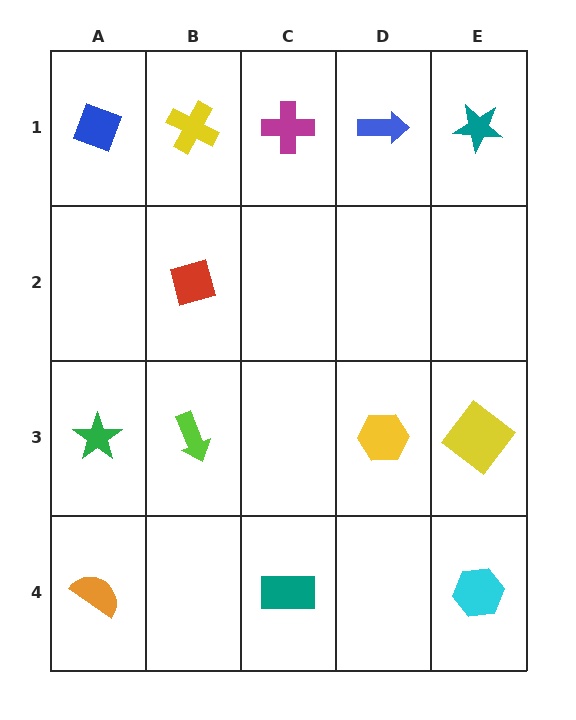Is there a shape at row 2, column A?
No, that cell is empty.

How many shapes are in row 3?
4 shapes.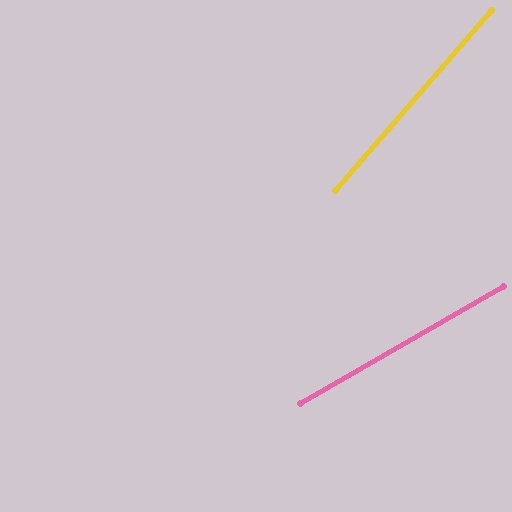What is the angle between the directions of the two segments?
Approximately 19 degrees.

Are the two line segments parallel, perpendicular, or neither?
Neither parallel nor perpendicular — they differ by about 19°.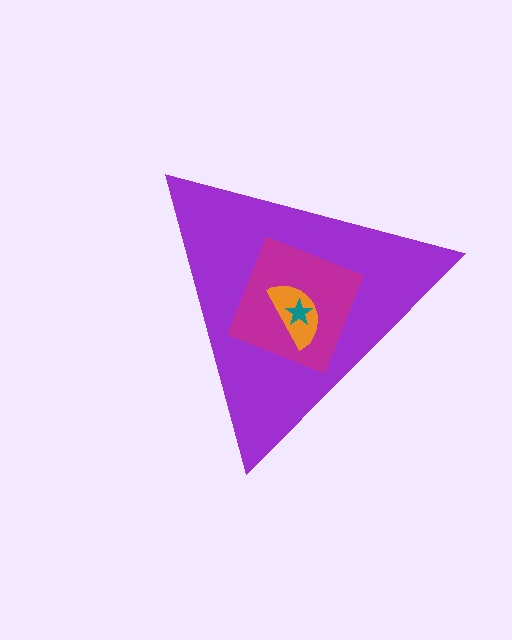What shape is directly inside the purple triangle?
The magenta diamond.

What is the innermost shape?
The teal star.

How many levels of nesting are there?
4.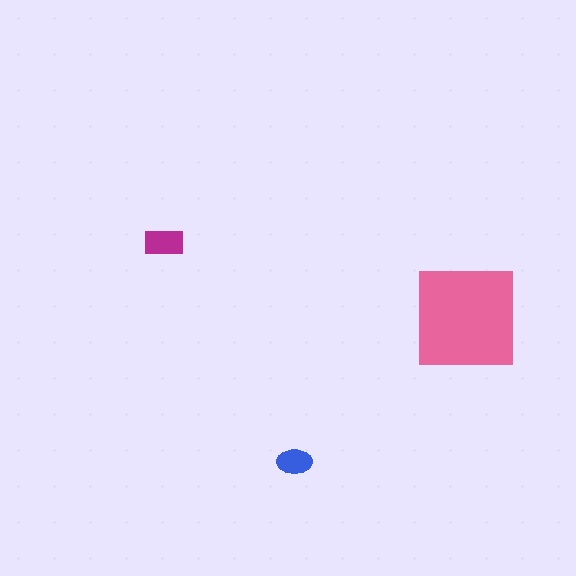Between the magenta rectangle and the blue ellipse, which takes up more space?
The magenta rectangle.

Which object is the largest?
The pink square.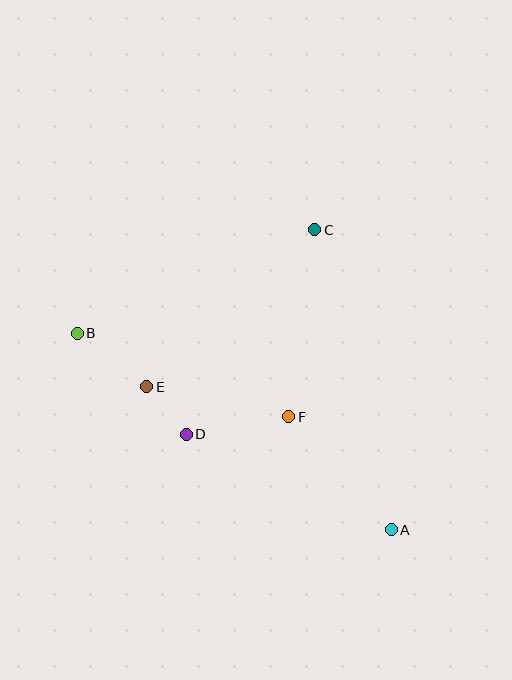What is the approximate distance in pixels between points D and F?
The distance between D and F is approximately 104 pixels.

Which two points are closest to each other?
Points D and E are closest to each other.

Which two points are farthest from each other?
Points A and B are farthest from each other.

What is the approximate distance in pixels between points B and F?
The distance between B and F is approximately 227 pixels.